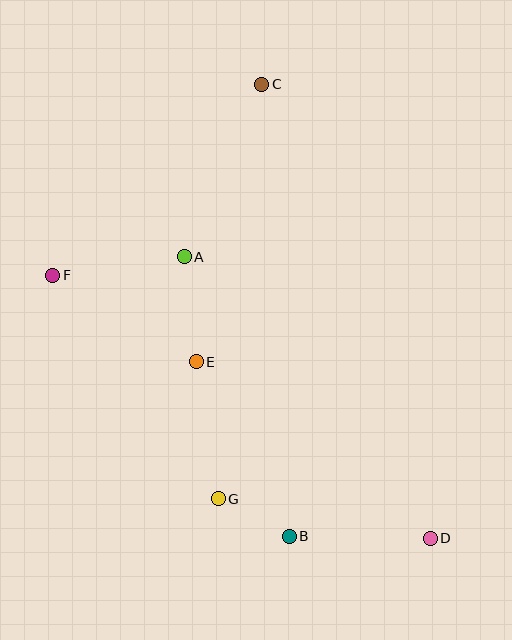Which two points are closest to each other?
Points B and G are closest to each other.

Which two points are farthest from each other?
Points C and D are farthest from each other.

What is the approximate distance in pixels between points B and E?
The distance between B and E is approximately 198 pixels.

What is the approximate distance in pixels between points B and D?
The distance between B and D is approximately 141 pixels.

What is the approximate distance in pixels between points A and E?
The distance between A and E is approximately 106 pixels.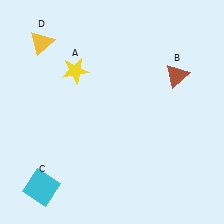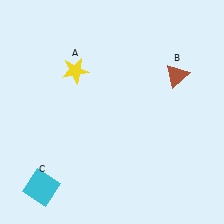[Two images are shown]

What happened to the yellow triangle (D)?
The yellow triangle (D) was removed in Image 2. It was in the top-left area of Image 1.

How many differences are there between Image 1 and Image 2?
There is 1 difference between the two images.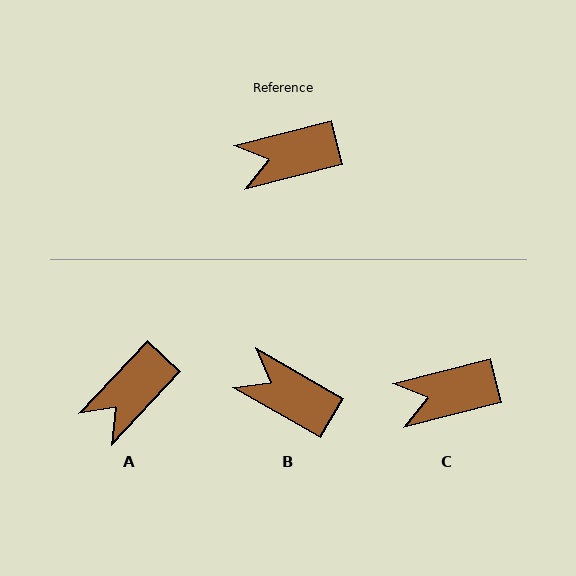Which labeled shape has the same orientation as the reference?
C.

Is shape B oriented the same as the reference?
No, it is off by about 44 degrees.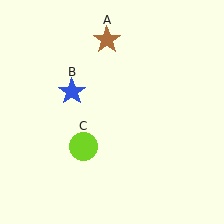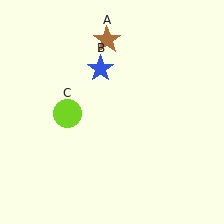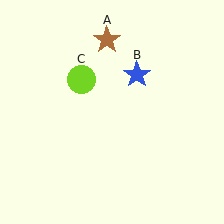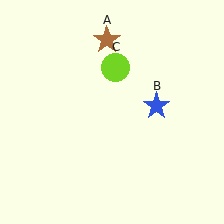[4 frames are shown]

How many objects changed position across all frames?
2 objects changed position: blue star (object B), lime circle (object C).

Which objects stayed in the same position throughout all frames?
Brown star (object A) remained stationary.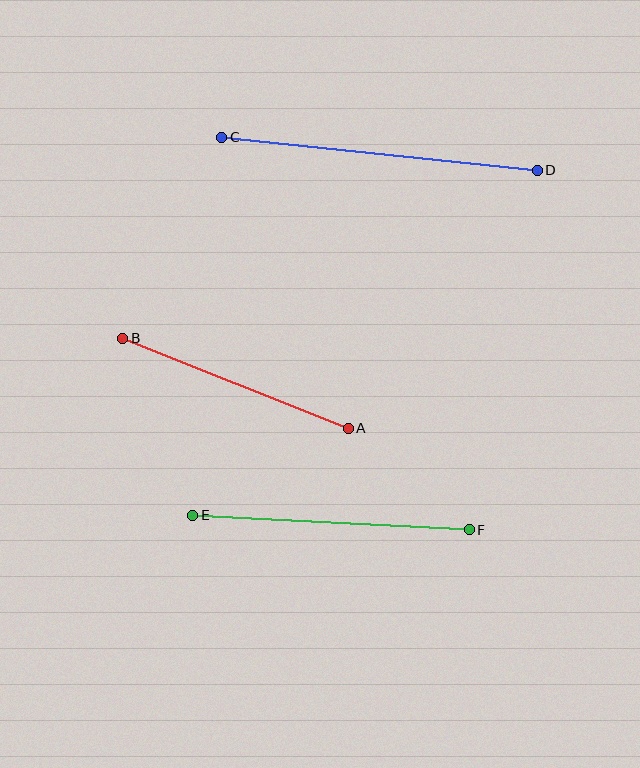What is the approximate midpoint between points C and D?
The midpoint is at approximately (380, 154) pixels.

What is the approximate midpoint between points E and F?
The midpoint is at approximately (331, 522) pixels.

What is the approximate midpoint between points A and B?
The midpoint is at approximately (235, 383) pixels.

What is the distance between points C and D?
The distance is approximately 317 pixels.